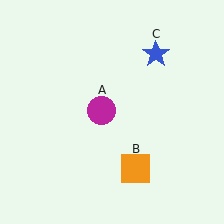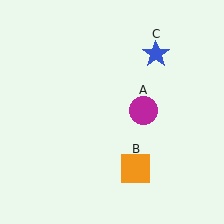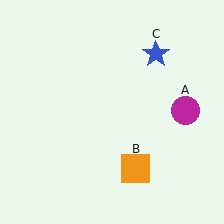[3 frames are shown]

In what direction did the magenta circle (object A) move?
The magenta circle (object A) moved right.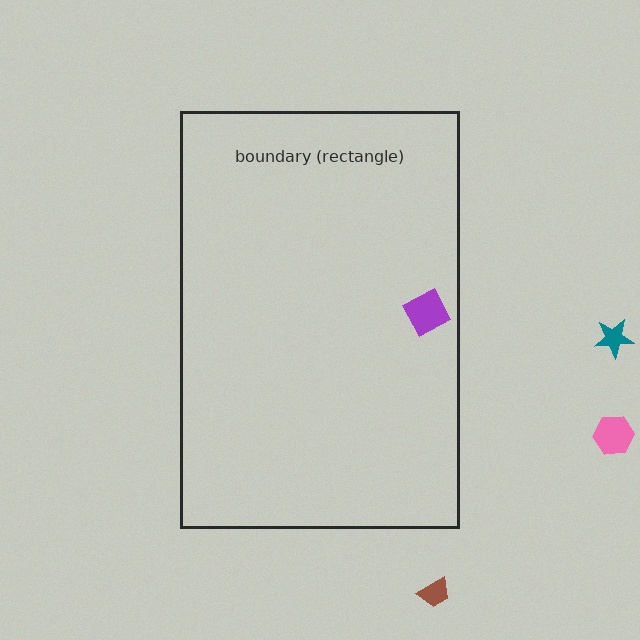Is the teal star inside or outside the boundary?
Outside.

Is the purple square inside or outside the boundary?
Inside.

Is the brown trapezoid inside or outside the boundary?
Outside.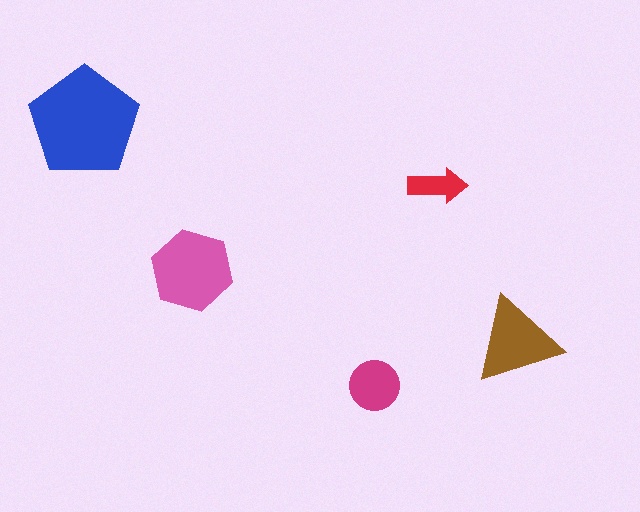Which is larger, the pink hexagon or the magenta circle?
The pink hexagon.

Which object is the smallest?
The red arrow.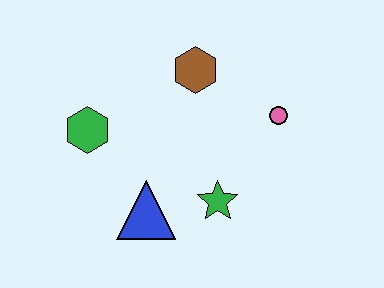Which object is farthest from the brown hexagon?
The blue triangle is farthest from the brown hexagon.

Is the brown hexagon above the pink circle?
Yes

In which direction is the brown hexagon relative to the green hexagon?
The brown hexagon is to the right of the green hexagon.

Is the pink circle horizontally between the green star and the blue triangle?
No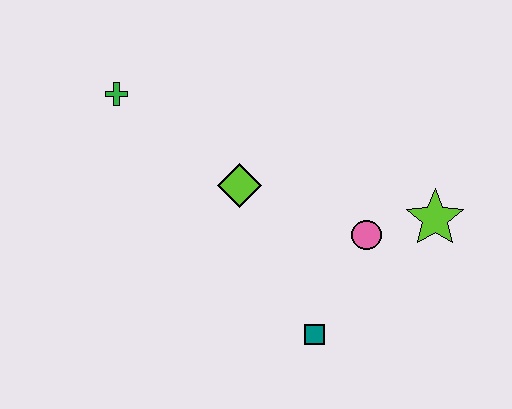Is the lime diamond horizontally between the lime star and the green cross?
Yes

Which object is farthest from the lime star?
The green cross is farthest from the lime star.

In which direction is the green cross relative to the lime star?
The green cross is to the left of the lime star.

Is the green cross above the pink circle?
Yes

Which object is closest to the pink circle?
The lime star is closest to the pink circle.